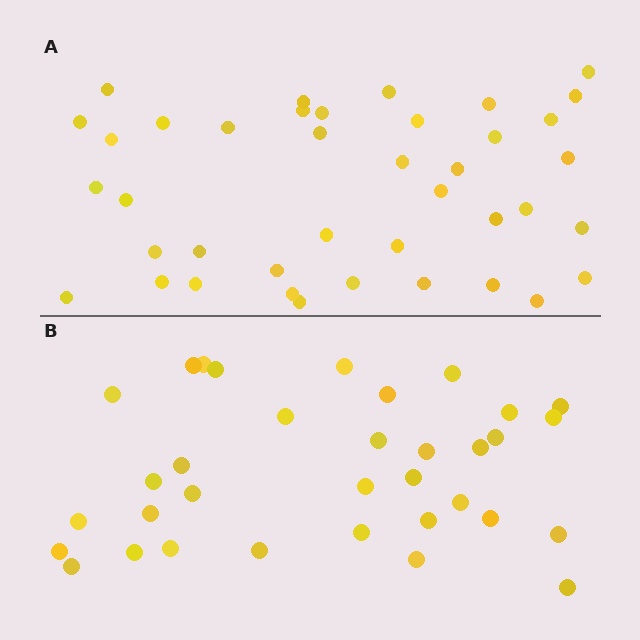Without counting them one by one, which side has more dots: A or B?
Region A (the top region) has more dots.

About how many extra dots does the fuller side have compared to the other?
Region A has about 6 more dots than region B.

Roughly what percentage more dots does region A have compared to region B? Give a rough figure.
About 20% more.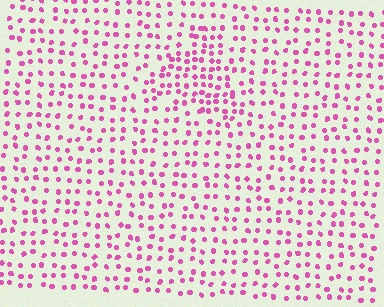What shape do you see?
I see a triangle.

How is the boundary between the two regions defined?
The boundary is defined by a change in element density (approximately 1.7x ratio). All elements are the same color, size, and shape.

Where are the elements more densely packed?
The elements are more densely packed inside the triangle boundary.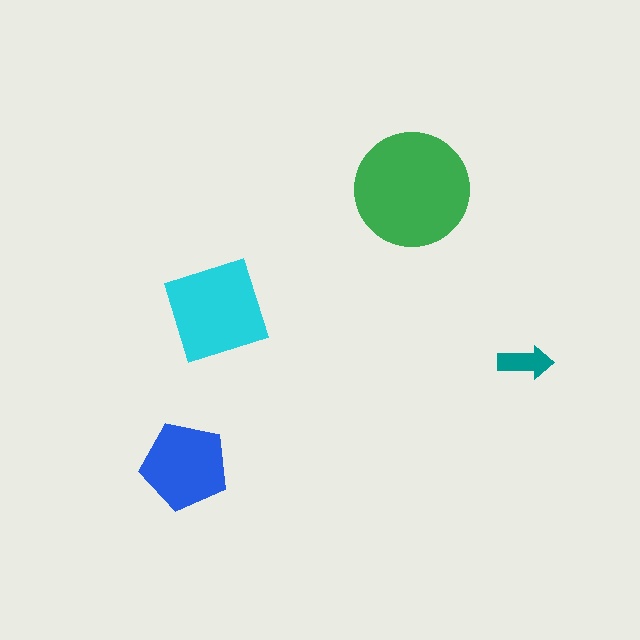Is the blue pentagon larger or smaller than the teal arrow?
Larger.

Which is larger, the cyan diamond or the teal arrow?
The cyan diamond.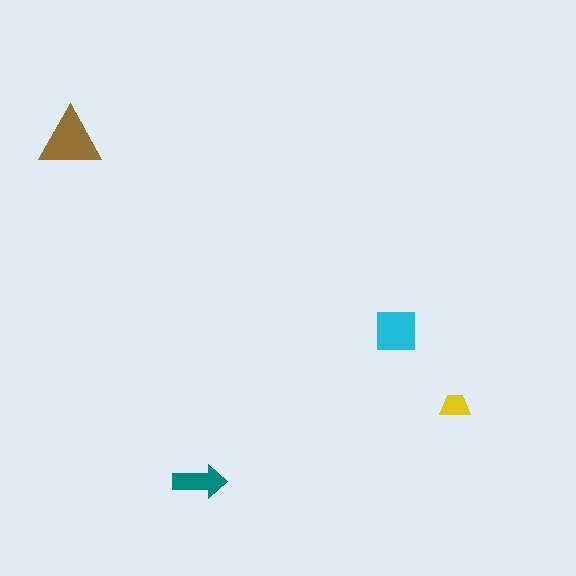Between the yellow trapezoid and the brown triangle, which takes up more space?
The brown triangle.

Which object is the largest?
The brown triangle.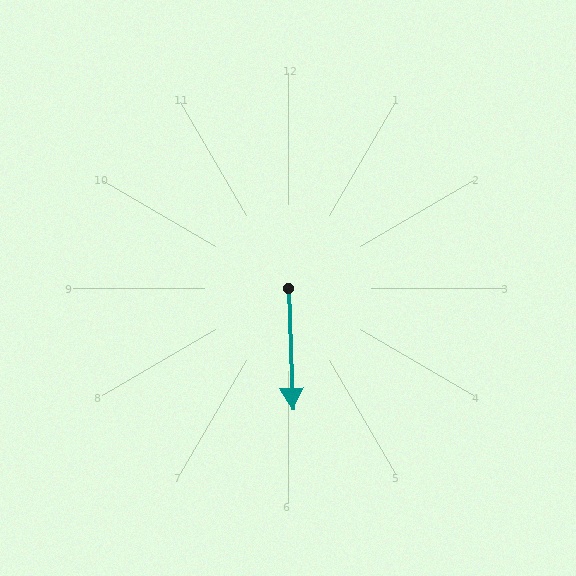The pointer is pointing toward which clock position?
Roughly 6 o'clock.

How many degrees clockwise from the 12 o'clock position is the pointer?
Approximately 178 degrees.